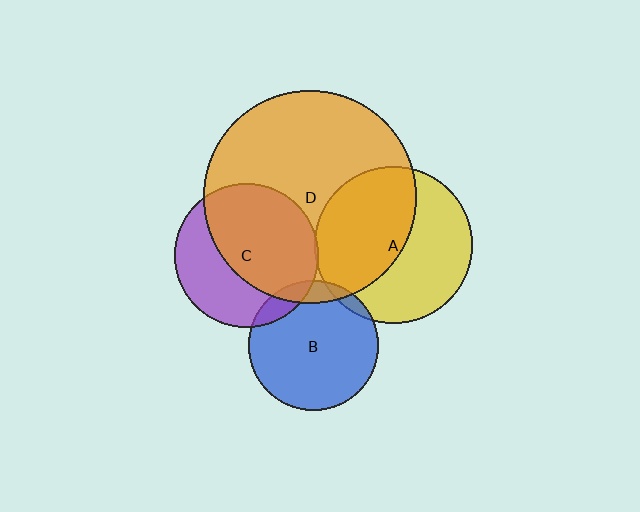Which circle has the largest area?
Circle D (orange).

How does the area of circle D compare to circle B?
Approximately 2.7 times.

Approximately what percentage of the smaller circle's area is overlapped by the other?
Approximately 10%.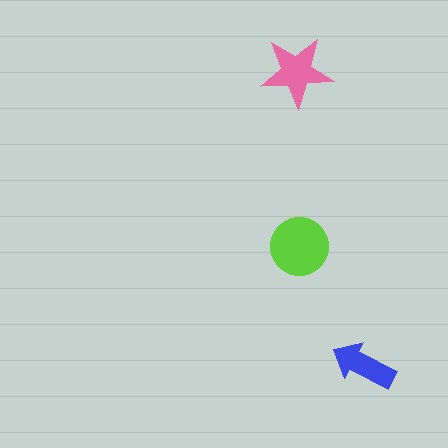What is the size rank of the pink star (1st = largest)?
2nd.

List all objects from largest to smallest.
The lime circle, the pink star, the blue arrow.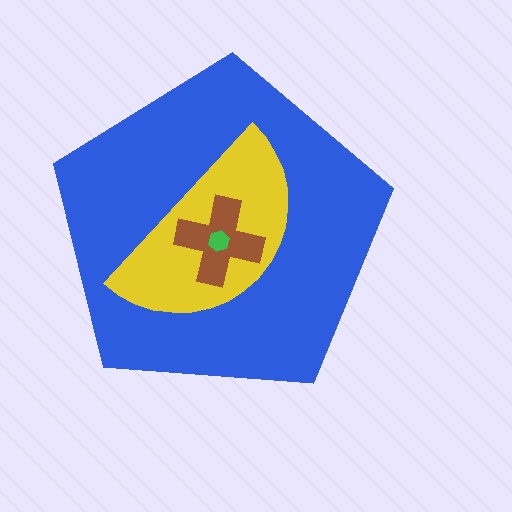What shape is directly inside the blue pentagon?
The yellow semicircle.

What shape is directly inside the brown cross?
The green hexagon.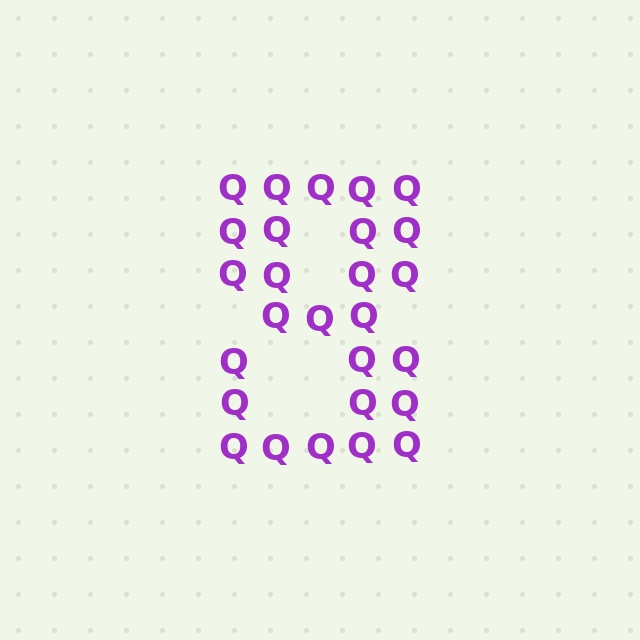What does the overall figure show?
The overall figure shows the digit 8.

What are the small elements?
The small elements are letter Q's.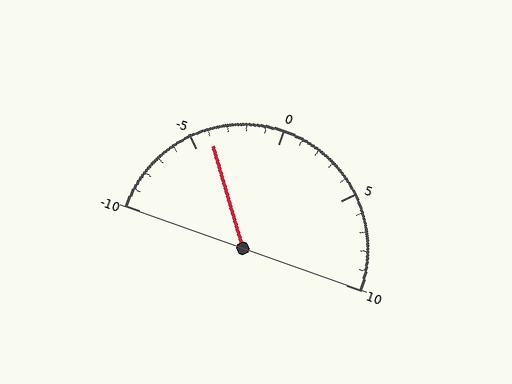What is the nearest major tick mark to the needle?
The nearest major tick mark is -5.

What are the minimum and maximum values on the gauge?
The gauge ranges from -10 to 10.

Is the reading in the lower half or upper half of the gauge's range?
The reading is in the lower half of the range (-10 to 10).